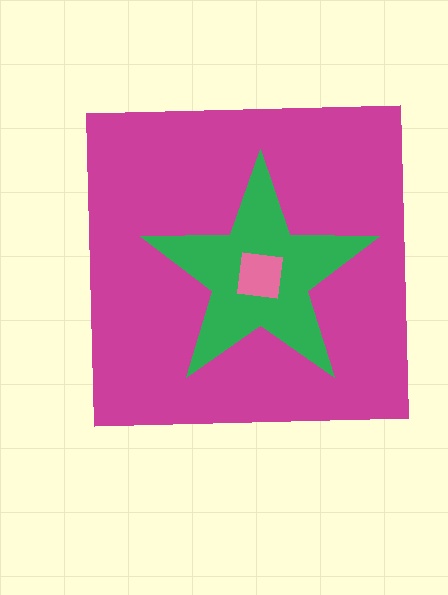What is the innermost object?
The pink square.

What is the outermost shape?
The magenta square.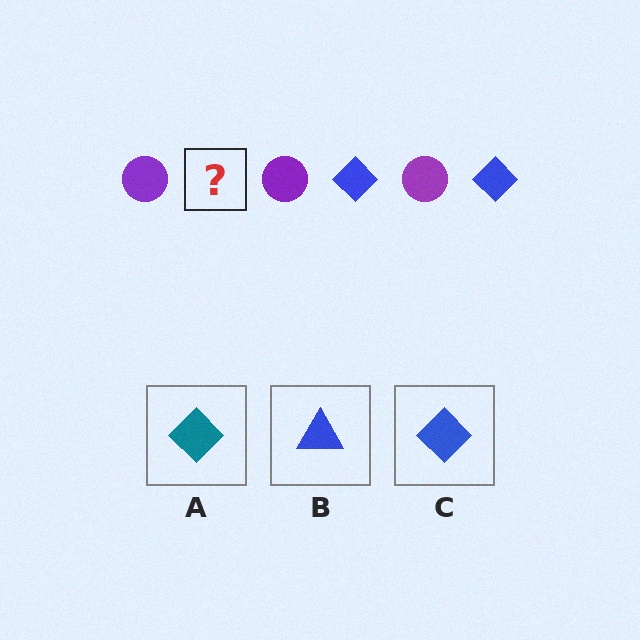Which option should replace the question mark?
Option C.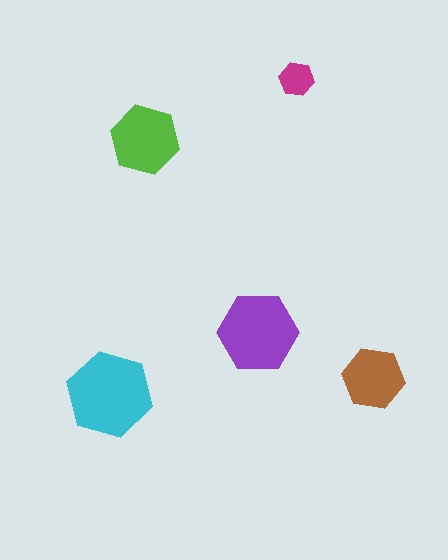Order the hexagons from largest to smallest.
the cyan one, the purple one, the lime one, the brown one, the magenta one.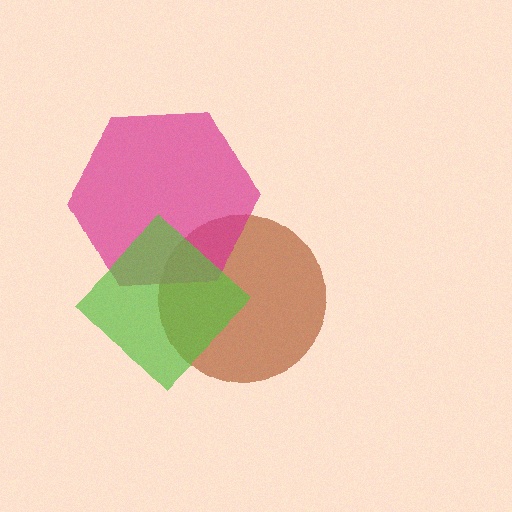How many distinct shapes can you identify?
There are 3 distinct shapes: a brown circle, a magenta hexagon, a lime diamond.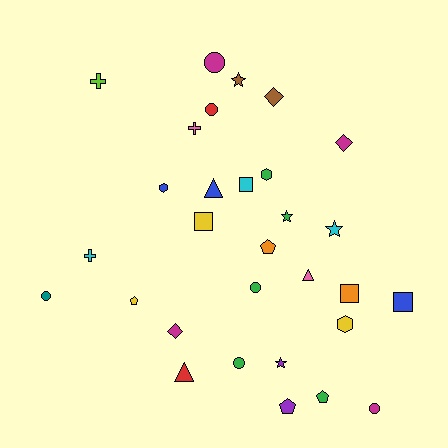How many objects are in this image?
There are 30 objects.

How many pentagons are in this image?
There are 4 pentagons.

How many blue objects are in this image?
There are 3 blue objects.